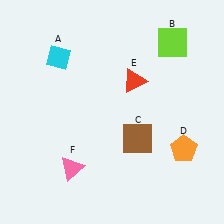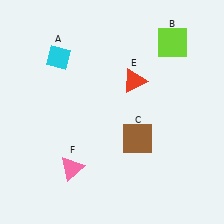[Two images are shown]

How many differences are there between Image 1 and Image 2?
There is 1 difference between the two images.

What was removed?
The orange pentagon (D) was removed in Image 2.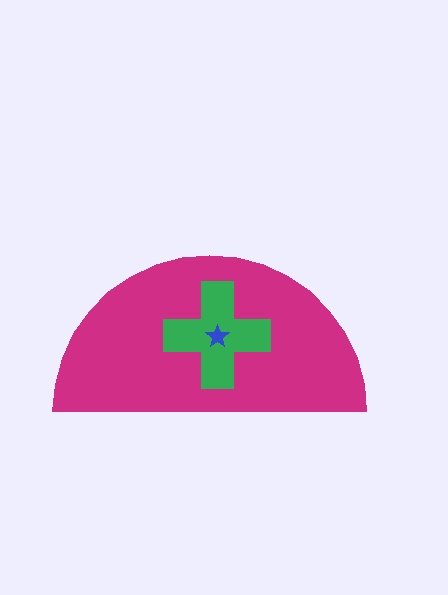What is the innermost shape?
The blue star.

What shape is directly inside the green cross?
The blue star.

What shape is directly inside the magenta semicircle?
The green cross.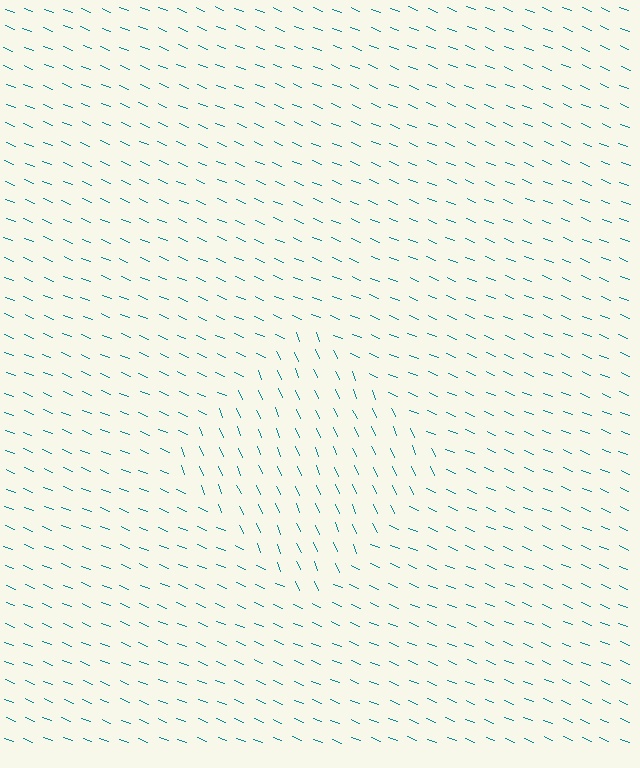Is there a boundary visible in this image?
Yes, there is a texture boundary formed by a change in line orientation.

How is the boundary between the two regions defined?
The boundary is defined purely by a change in line orientation (approximately 45 degrees difference). All lines are the same color and thickness.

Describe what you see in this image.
The image is filled with small teal line segments. A diamond region in the image has lines oriented differently from the surrounding lines, creating a visible texture boundary.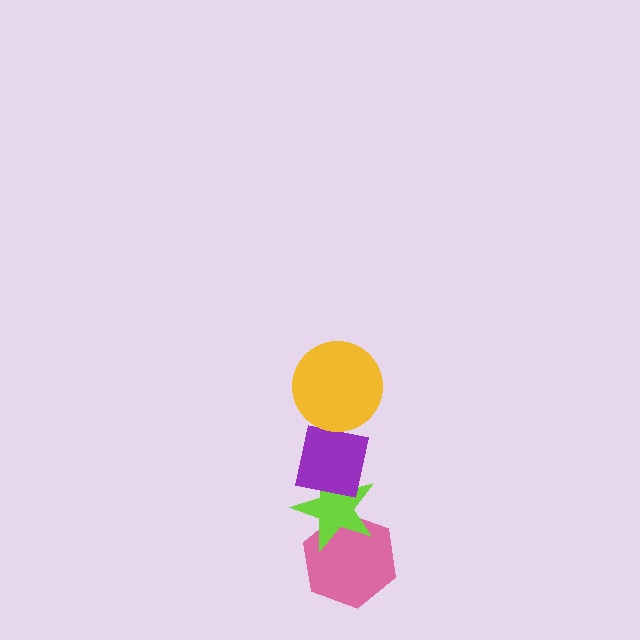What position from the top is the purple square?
The purple square is 2nd from the top.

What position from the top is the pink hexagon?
The pink hexagon is 4th from the top.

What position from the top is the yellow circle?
The yellow circle is 1st from the top.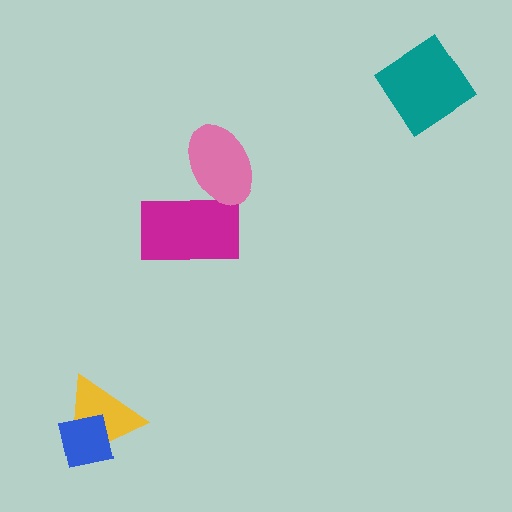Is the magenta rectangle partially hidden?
Yes, it is partially covered by another shape.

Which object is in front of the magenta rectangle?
The pink ellipse is in front of the magenta rectangle.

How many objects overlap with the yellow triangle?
1 object overlaps with the yellow triangle.